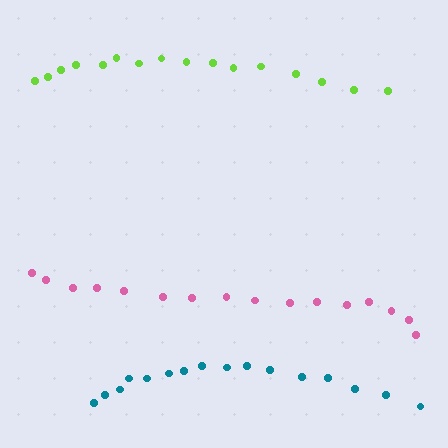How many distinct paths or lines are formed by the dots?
There are 3 distinct paths.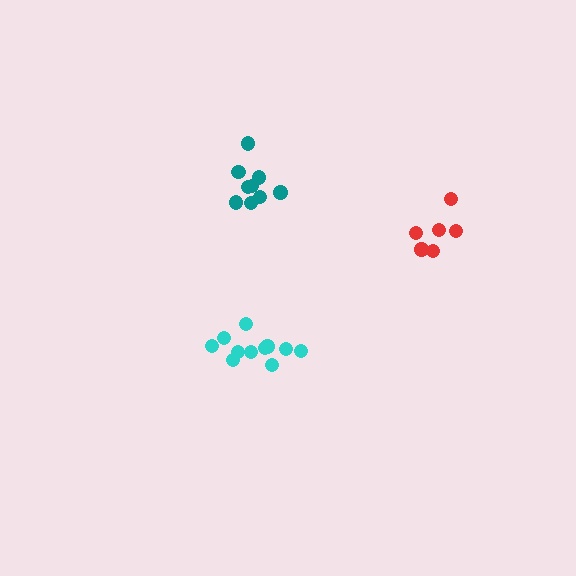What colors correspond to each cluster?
The clusters are colored: teal, cyan, red.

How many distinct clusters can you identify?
There are 3 distinct clusters.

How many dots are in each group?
Group 1: 10 dots, Group 2: 11 dots, Group 3: 6 dots (27 total).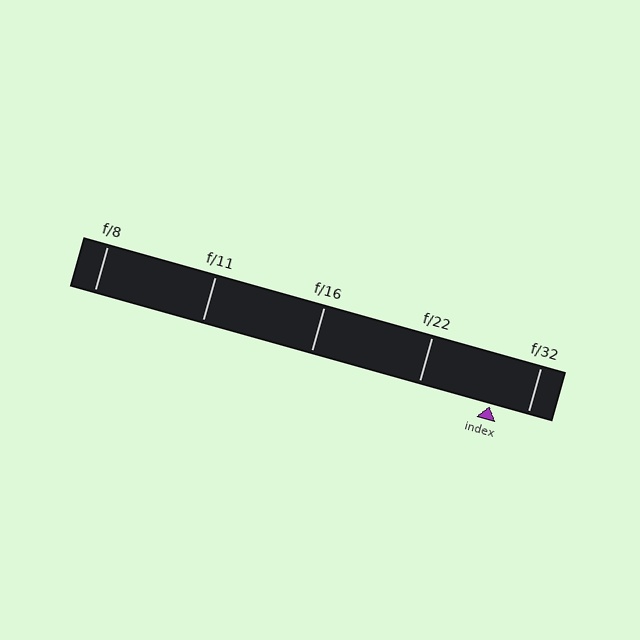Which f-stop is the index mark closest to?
The index mark is closest to f/32.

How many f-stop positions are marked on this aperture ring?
There are 5 f-stop positions marked.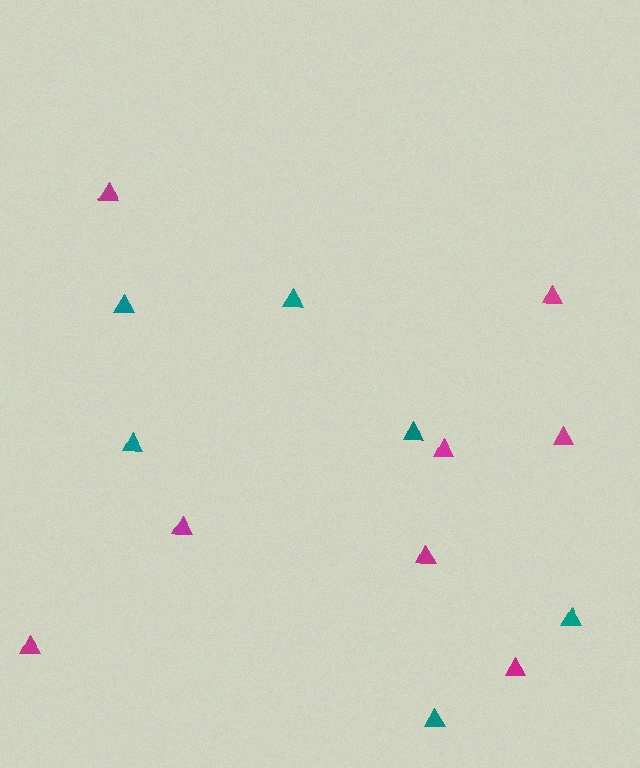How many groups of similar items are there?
There are 2 groups: one group of magenta triangles (8) and one group of teal triangles (6).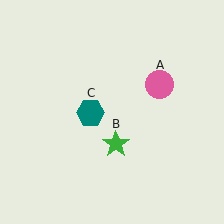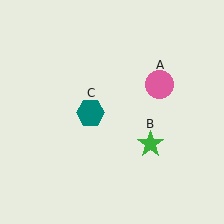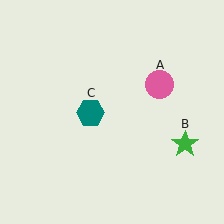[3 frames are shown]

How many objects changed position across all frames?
1 object changed position: green star (object B).